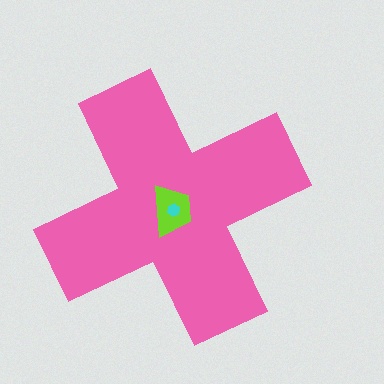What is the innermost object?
The cyan hexagon.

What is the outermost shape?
The pink cross.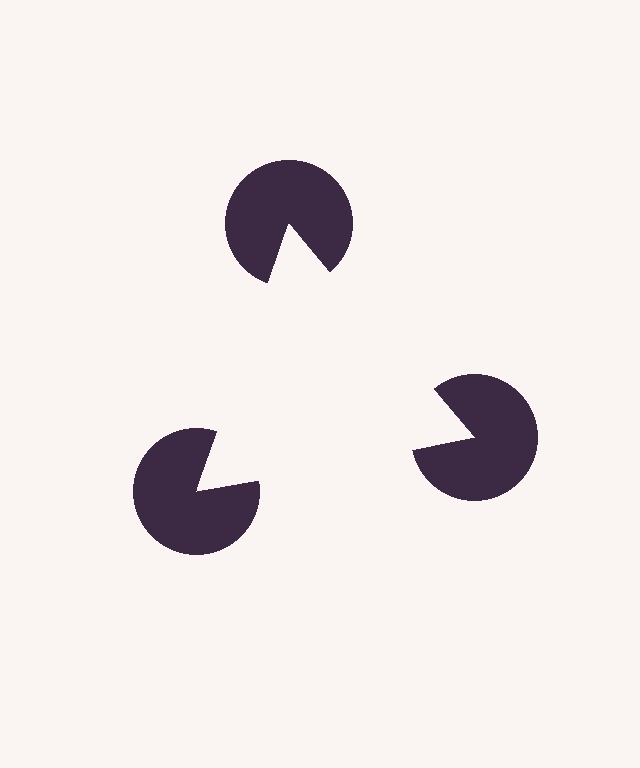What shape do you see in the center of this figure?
An illusory triangle — its edges are inferred from the aligned wedge cuts in the pac-man discs, not physically drawn.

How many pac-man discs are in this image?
There are 3 — one at each vertex of the illusory triangle.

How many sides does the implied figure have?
3 sides.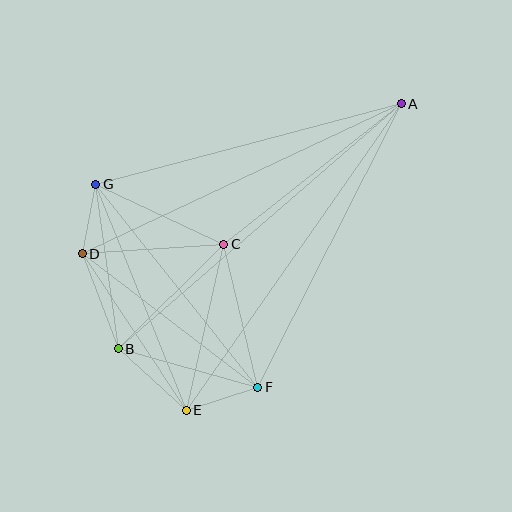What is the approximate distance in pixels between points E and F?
The distance between E and F is approximately 75 pixels.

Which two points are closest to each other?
Points D and G are closest to each other.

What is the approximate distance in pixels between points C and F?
The distance between C and F is approximately 147 pixels.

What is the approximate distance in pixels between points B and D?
The distance between B and D is approximately 102 pixels.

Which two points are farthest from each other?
Points A and B are farthest from each other.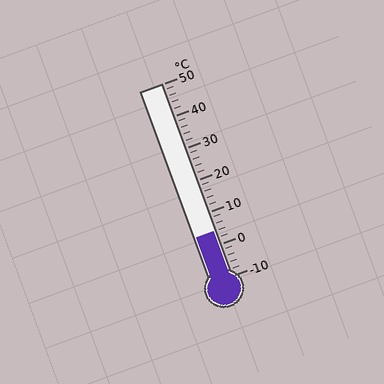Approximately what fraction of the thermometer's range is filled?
The thermometer is filled to approximately 25% of its range.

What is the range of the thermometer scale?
The thermometer scale ranges from -10°C to 50°C.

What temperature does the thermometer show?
The thermometer shows approximately 4°C.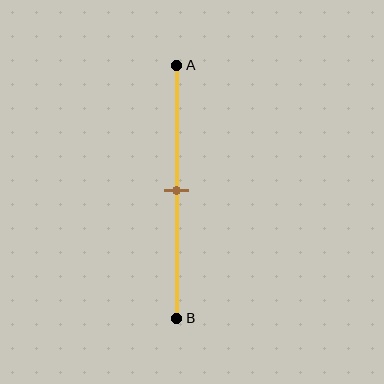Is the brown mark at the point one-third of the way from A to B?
No, the mark is at about 50% from A, not at the 33% one-third point.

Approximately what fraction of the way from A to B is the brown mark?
The brown mark is approximately 50% of the way from A to B.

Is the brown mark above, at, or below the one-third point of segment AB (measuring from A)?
The brown mark is below the one-third point of segment AB.